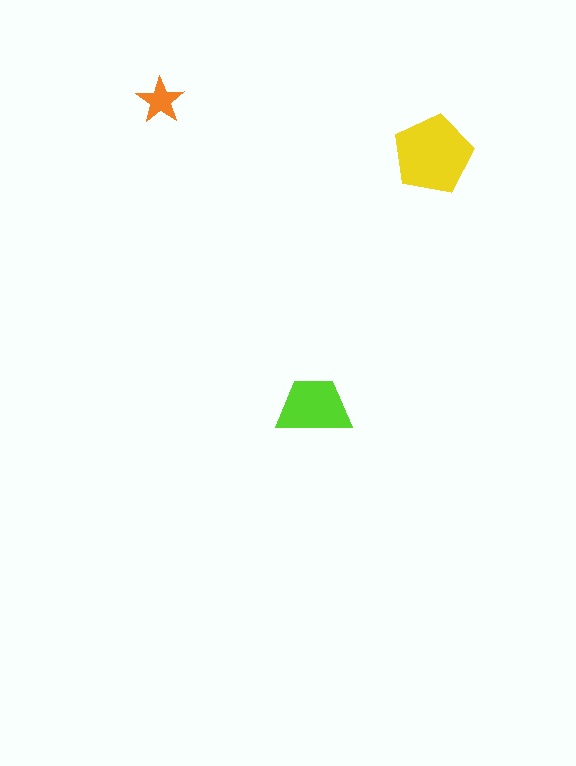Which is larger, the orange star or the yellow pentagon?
The yellow pentagon.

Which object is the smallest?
The orange star.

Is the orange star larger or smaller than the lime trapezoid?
Smaller.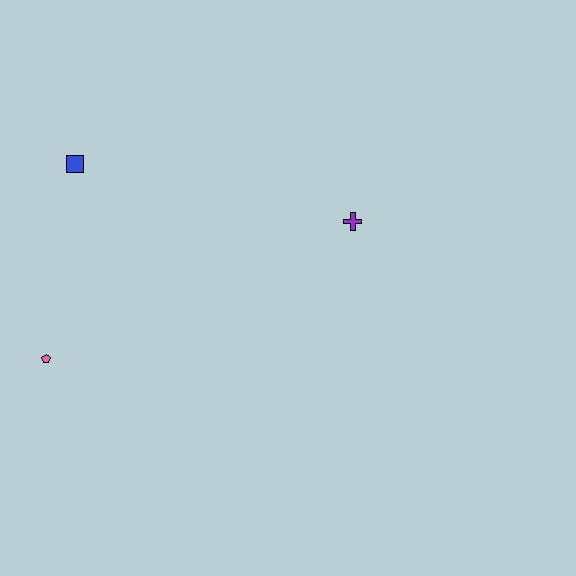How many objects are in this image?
There are 3 objects.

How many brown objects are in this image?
There are no brown objects.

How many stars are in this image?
There are no stars.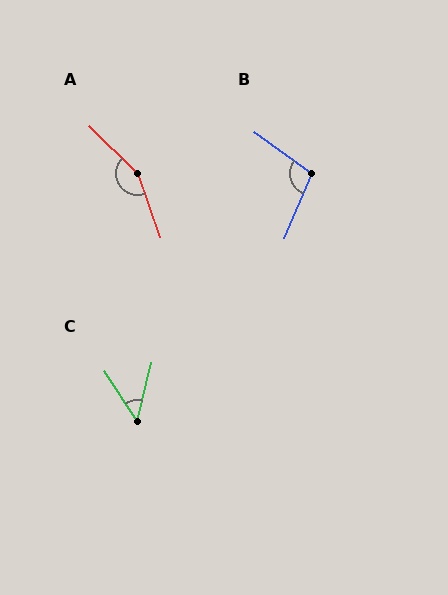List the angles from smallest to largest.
C (47°), B (103°), A (155°).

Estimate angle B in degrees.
Approximately 103 degrees.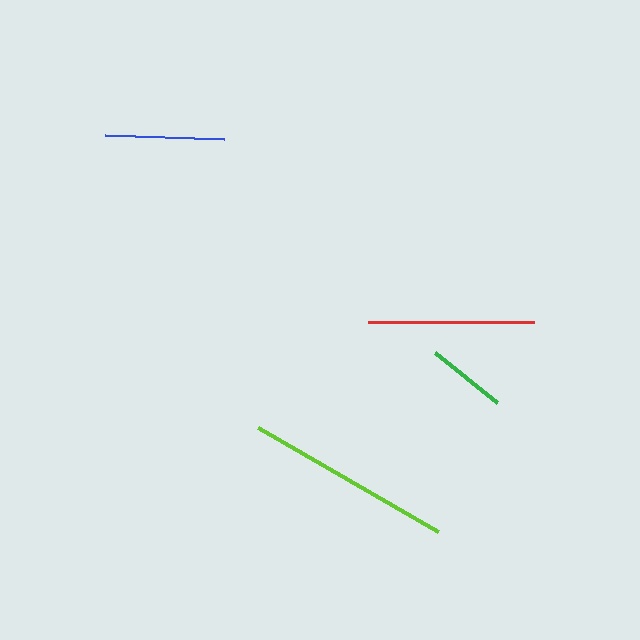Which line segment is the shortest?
The green line is the shortest at approximately 80 pixels.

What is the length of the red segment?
The red segment is approximately 166 pixels long.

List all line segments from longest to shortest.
From longest to shortest: lime, red, blue, green.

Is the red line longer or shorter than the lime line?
The lime line is longer than the red line.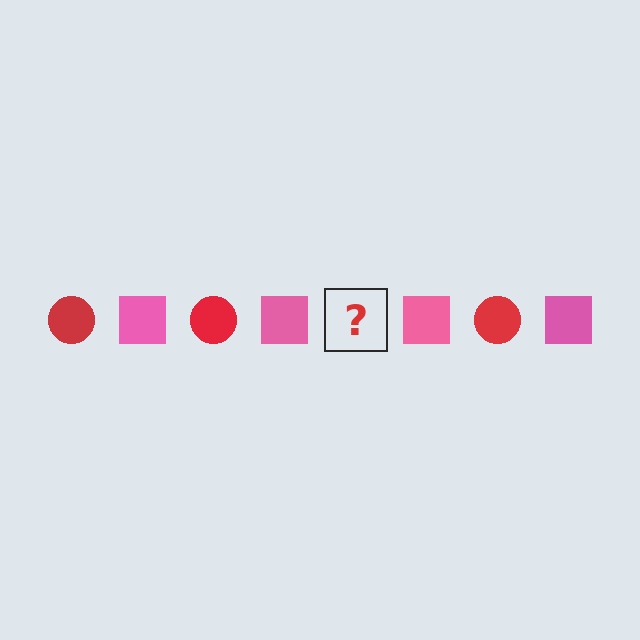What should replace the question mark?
The question mark should be replaced with a red circle.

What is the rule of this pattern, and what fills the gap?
The rule is that the pattern alternates between red circle and pink square. The gap should be filled with a red circle.